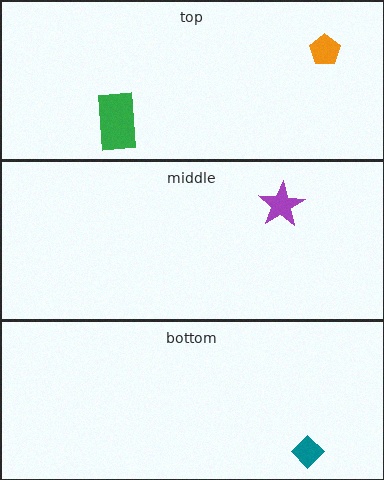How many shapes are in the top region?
2.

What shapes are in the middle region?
The purple star.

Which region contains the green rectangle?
The top region.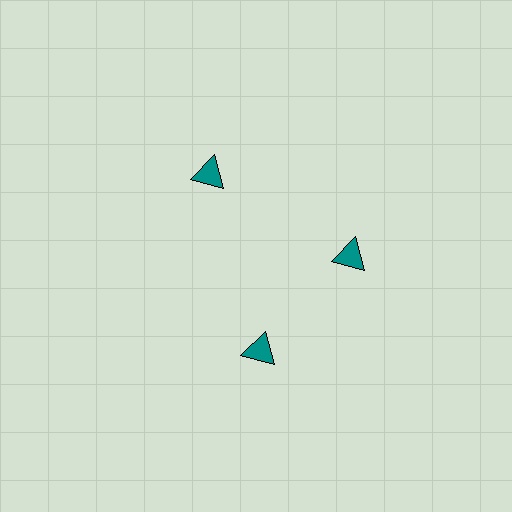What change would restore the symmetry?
The symmetry would be restored by rotating it back into even spacing with its neighbors so that all 3 triangles sit at equal angles and equal distance from the center.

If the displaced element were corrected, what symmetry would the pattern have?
It would have 3-fold rotational symmetry — the pattern would map onto itself every 120 degrees.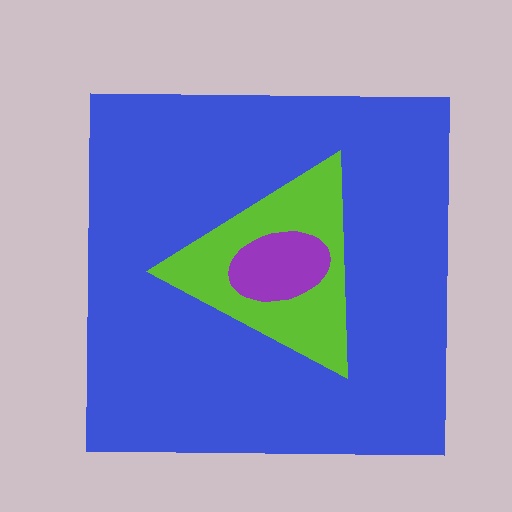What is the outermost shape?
The blue square.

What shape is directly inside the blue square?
The lime triangle.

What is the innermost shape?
The purple ellipse.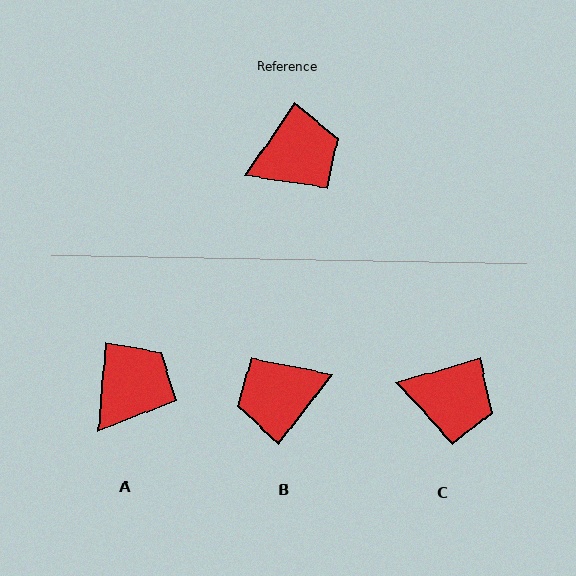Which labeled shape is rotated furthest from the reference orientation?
B, about 177 degrees away.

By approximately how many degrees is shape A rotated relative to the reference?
Approximately 30 degrees counter-clockwise.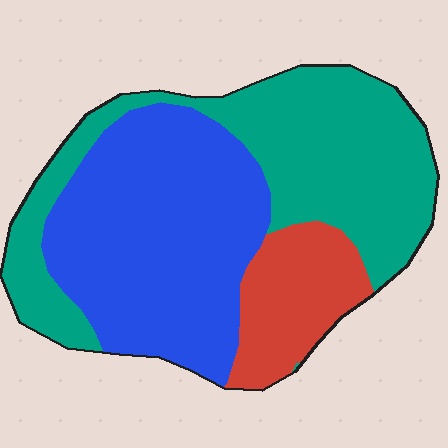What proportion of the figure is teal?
Teal covers about 40% of the figure.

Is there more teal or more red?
Teal.